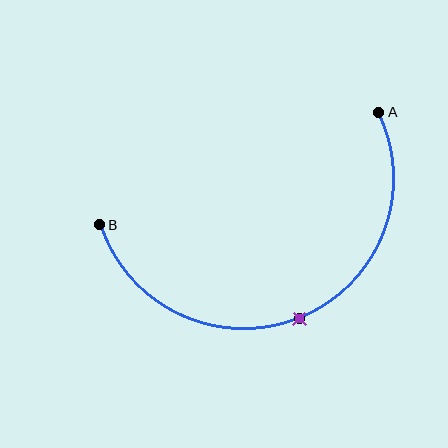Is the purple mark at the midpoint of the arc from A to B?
Yes. The purple mark lies on the arc at equal arc-length from both A and B — it is the arc midpoint.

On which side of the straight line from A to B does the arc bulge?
The arc bulges below the straight line connecting A and B.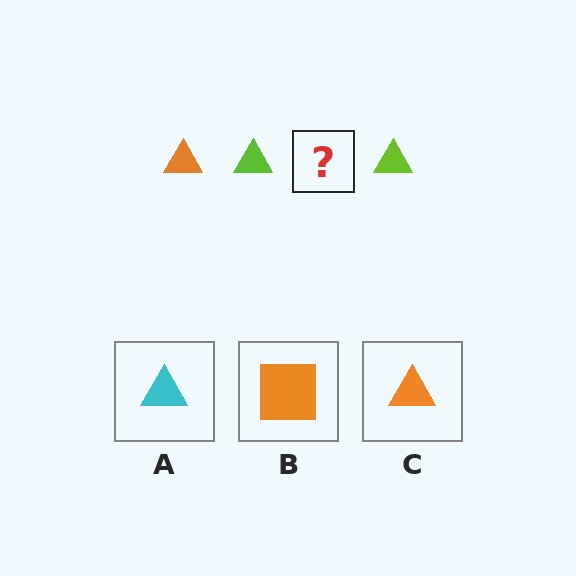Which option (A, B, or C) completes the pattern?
C.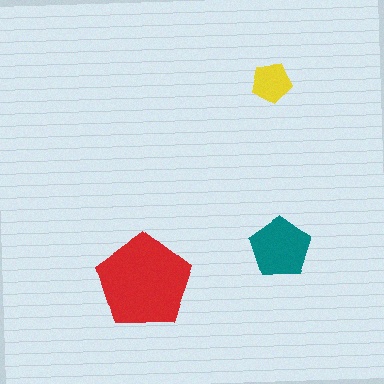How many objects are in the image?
There are 3 objects in the image.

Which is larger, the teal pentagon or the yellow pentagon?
The teal one.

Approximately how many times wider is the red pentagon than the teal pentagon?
About 1.5 times wider.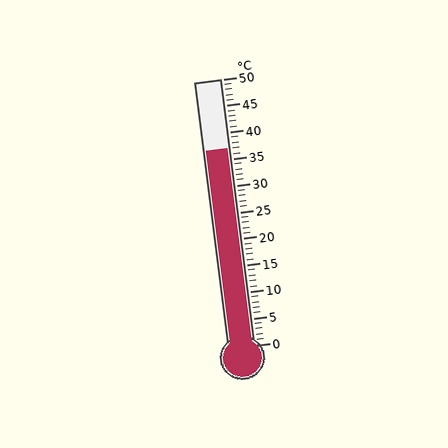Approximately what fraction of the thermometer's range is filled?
The thermometer is filled to approximately 75% of its range.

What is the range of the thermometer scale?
The thermometer scale ranges from 0°C to 50°C.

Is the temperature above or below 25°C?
The temperature is above 25°C.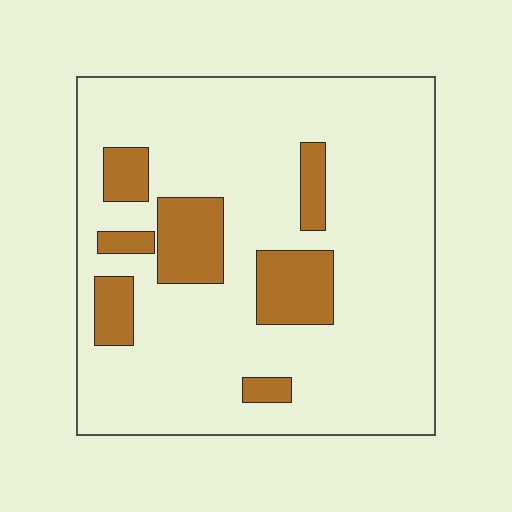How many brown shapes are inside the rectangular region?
7.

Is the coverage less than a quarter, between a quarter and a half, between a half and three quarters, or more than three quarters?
Less than a quarter.